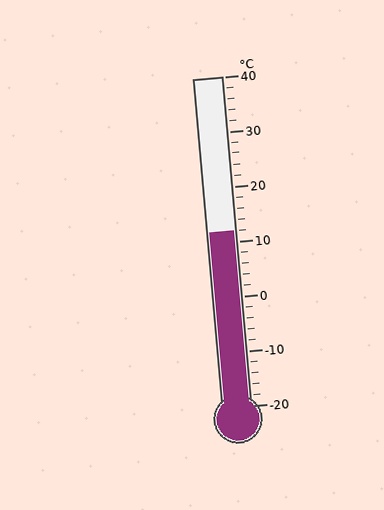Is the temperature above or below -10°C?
The temperature is above -10°C.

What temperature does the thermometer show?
The thermometer shows approximately 12°C.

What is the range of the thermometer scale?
The thermometer scale ranges from -20°C to 40°C.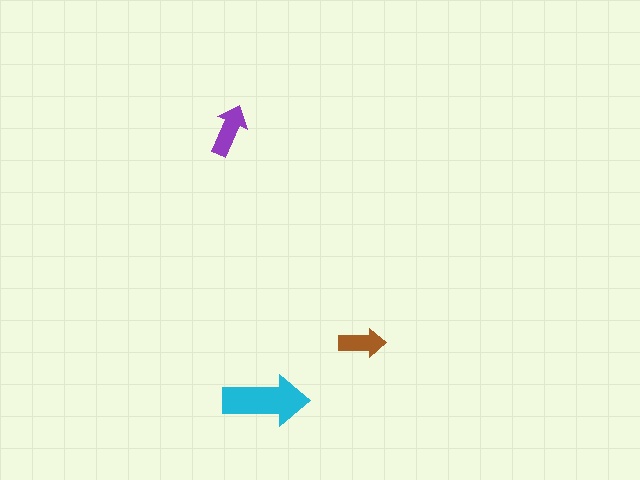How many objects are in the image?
There are 3 objects in the image.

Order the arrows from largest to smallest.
the cyan one, the purple one, the brown one.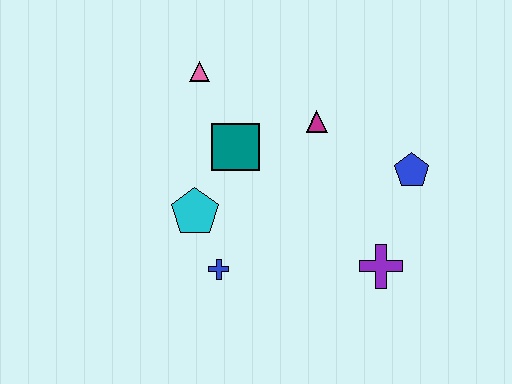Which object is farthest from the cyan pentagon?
The blue pentagon is farthest from the cyan pentagon.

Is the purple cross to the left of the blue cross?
No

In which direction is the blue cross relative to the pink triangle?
The blue cross is below the pink triangle.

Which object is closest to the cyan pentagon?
The blue cross is closest to the cyan pentagon.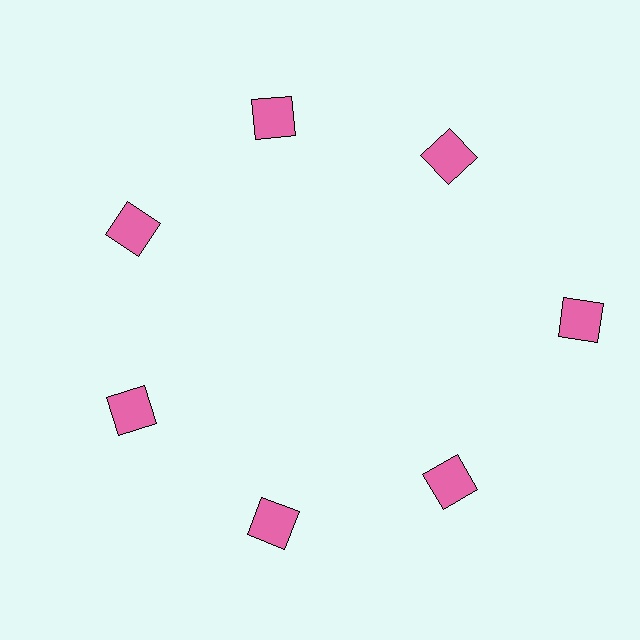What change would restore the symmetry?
The symmetry would be restored by moving it inward, back onto the ring so that all 7 squares sit at equal angles and equal distance from the center.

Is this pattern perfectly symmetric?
No. The 7 pink squares are arranged in a ring, but one element near the 3 o'clock position is pushed outward from the center, breaking the 7-fold rotational symmetry.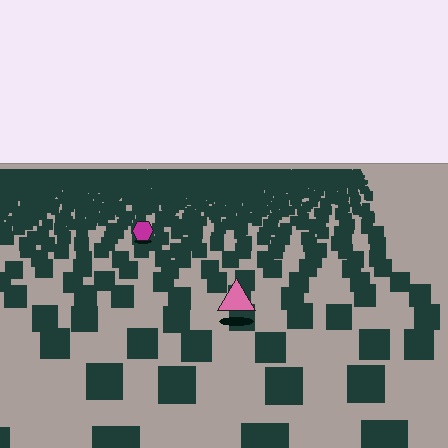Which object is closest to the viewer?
The pink triangle is closest. The texture marks near it are larger and more spread out.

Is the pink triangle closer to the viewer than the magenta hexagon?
Yes. The pink triangle is closer — you can tell from the texture gradient: the ground texture is coarser near it.